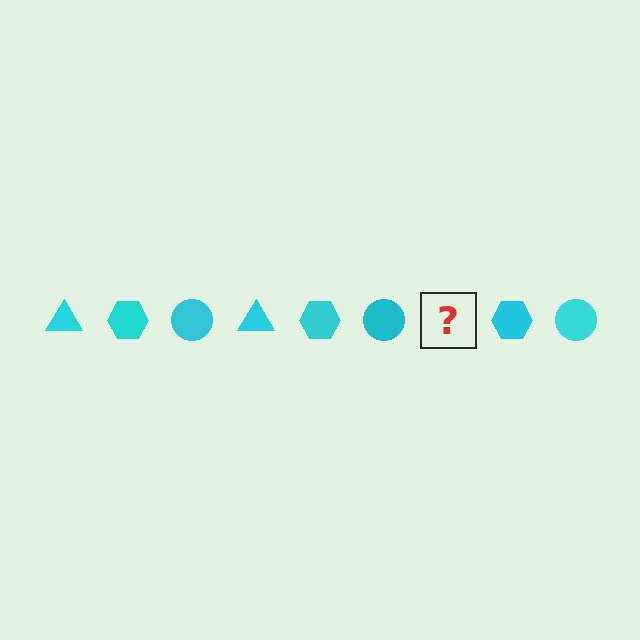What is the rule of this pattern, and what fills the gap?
The rule is that the pattern cycles through triangle, hexagon, circle shapes in cyan. The gap should be filled with a cyan triangle.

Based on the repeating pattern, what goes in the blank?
The blank should be a cyan triangle.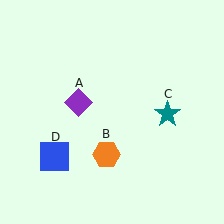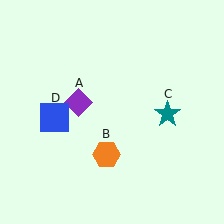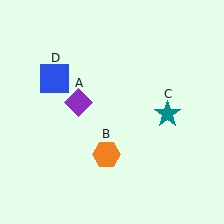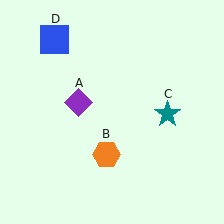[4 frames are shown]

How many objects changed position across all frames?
1 object changed position: blue square (object D).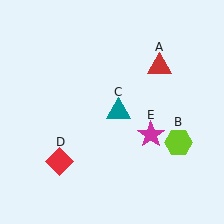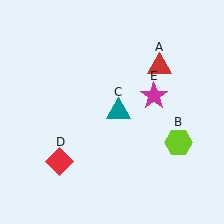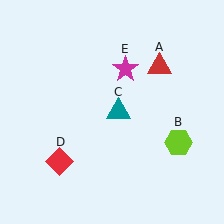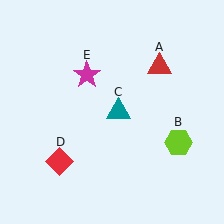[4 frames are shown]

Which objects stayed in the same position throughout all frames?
Red triangle (object A) and lime hexagon (object B) and teal triangle (object C) and red diamond (object D) remained stationary.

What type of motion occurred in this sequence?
The magenta star (object E) rotated counterclockwise around the center of the scene.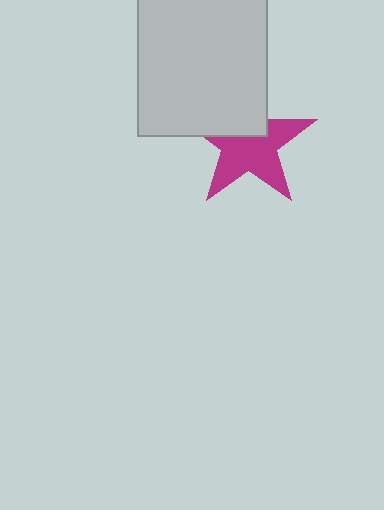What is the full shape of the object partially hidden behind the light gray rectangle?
The partially hidden object is a magenta star.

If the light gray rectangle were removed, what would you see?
You would see the complete magenta star.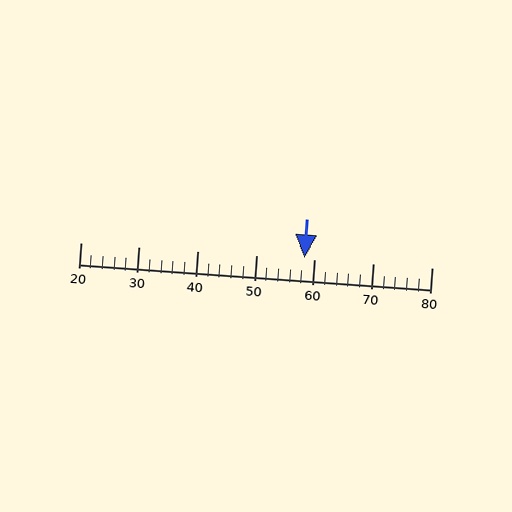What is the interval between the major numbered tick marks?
The major tick marks are spaced 10 units apart.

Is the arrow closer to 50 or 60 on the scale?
The arrow is closer to 60.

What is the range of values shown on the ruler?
The ruler shows values from 20 to 80.